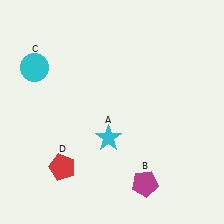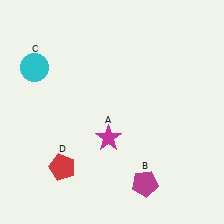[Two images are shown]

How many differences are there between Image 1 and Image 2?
There is 1 difference between the two images.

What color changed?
The star (A) changed from cyan in Image 1 to magenta in Image 2.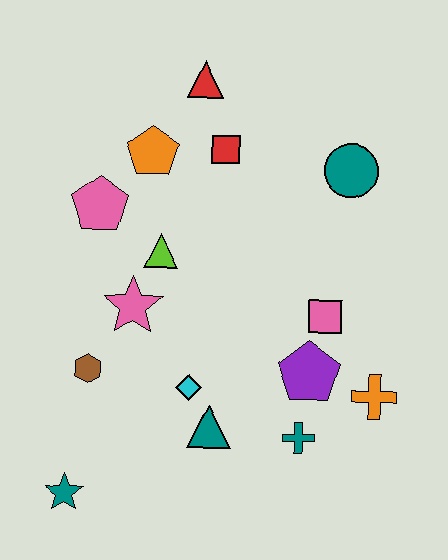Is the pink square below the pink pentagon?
Yes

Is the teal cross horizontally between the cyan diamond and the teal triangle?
No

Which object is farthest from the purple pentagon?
The red triangle is farthest from the purple pentagon.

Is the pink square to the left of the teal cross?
No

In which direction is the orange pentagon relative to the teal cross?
The orange pentagon is above the teal cross.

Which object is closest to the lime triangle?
The pink star is closest to the lime triangle.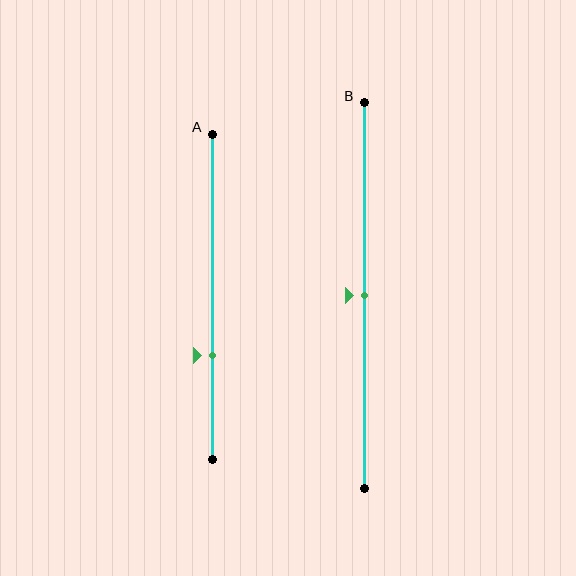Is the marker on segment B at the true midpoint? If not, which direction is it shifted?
Yes, the marker on segment B is at the true midpoint.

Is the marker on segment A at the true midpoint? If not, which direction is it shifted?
No, the marker on segment A is shifted downward by about 18% of the segment length.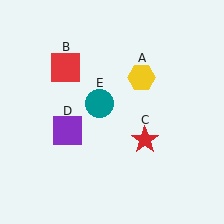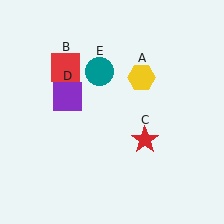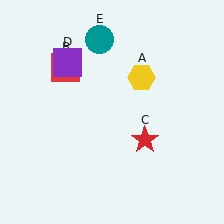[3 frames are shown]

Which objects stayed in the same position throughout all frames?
Yellow hexagon (object A) and red square (object B) and red star (object C) remained stationary.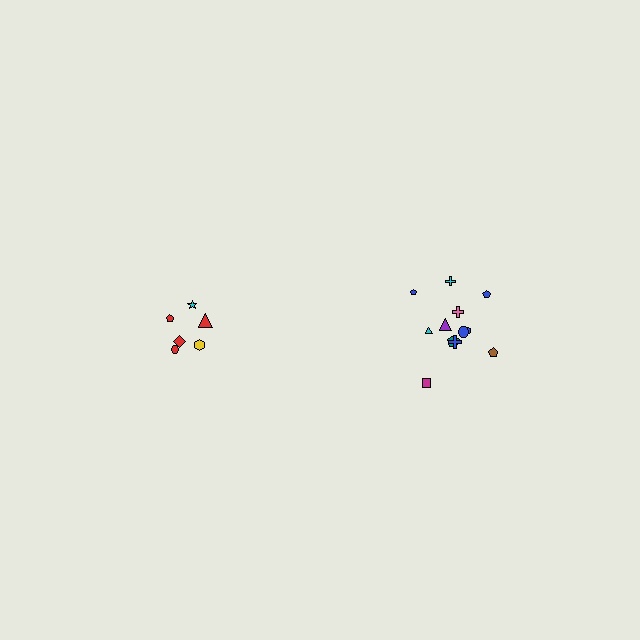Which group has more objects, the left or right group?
The right group.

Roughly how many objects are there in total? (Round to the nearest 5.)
Roughly 20 objects in total.